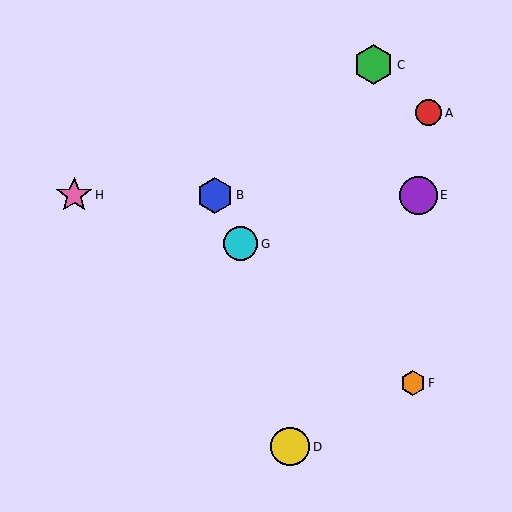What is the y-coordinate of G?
Object G is at y≈244.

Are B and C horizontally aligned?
No, B is at y≈195 and C is at y≈65.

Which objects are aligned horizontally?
Objects B, E, H are aligned horizontally.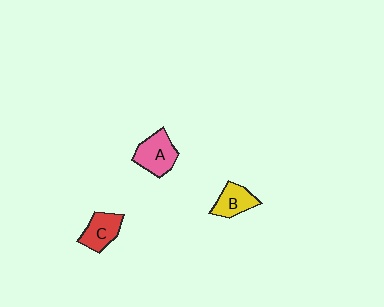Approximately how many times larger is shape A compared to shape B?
Approximately 1.3 times.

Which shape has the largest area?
Shape A (pink).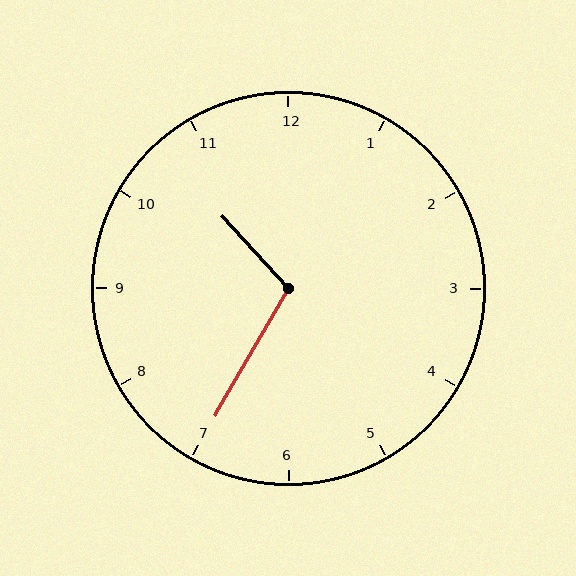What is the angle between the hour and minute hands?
Approximately 108 degrees.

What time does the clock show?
10:35.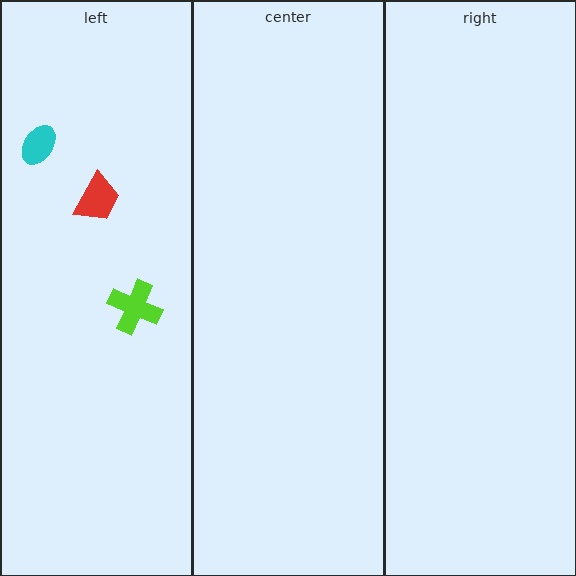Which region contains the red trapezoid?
The left region.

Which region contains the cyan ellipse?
The left region.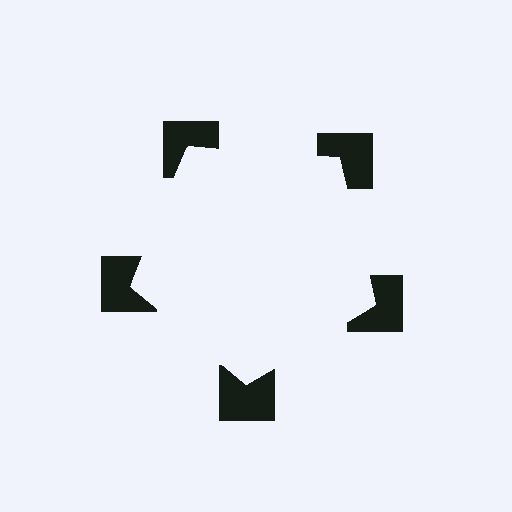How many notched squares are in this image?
There are 5 — one at each vertex of the illusory pentagon.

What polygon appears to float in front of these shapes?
An illusory pentagon — its edges are inferred from the aligned wedge cuts in the notched squares, not physically drawn.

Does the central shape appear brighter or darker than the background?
It typically appears slightly brighter than the background, even though no actual brightness change is drawn.